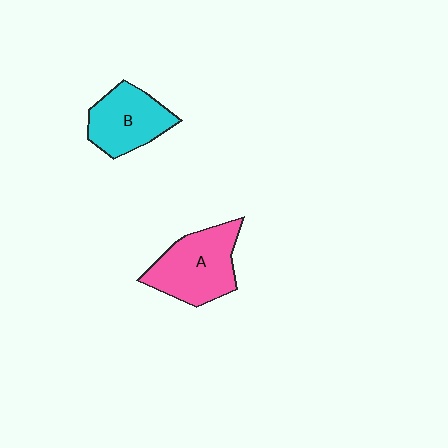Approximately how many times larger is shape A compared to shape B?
Approximately 1.2 times.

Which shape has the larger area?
Shape A (pink).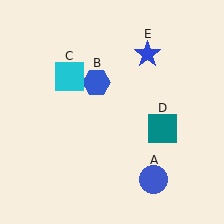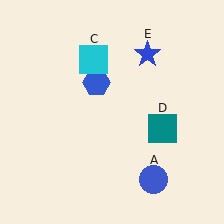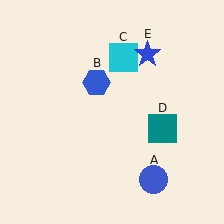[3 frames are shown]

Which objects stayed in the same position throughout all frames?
Blue circle (object A) and blue hexagon (object B) and teal square (object D) and blue star (object E) remained stationary.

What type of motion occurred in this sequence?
The cyan square (object C) rotated clockwise around the center of the scene.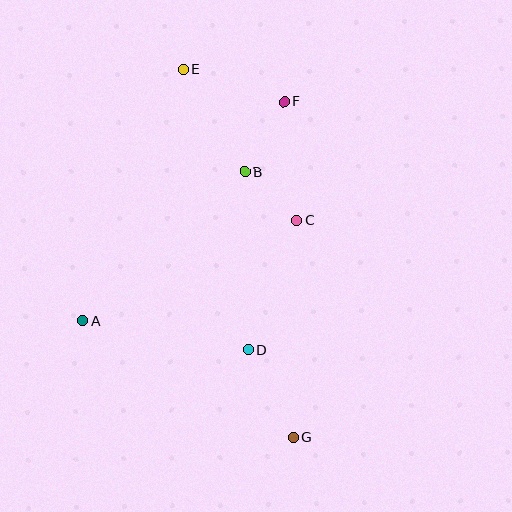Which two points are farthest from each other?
Points E and G are farthest from each other.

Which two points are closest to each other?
Points B and C are closest to each other.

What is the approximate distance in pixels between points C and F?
The distance between C and F is approximately 119 pixels.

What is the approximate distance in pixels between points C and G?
The distance between C and G is approximately 217 pixels.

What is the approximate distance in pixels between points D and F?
The distance between D and F is approximately 251 pixels.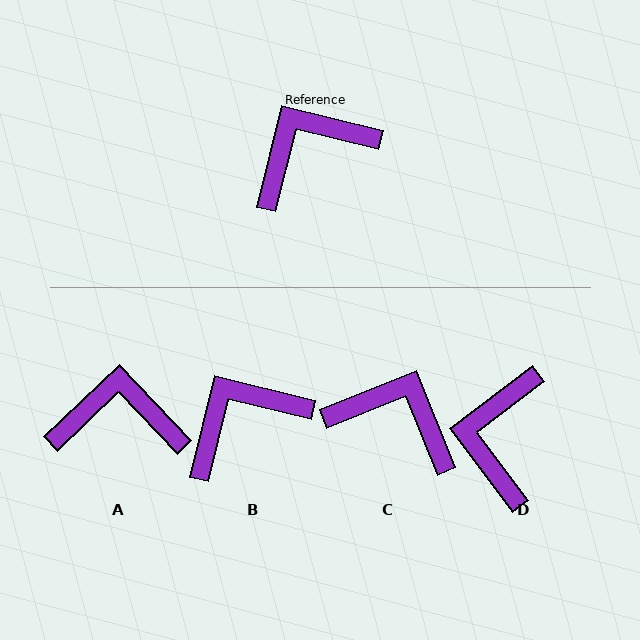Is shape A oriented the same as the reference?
No, it is off by about 33 degrees.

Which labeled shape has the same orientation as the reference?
B.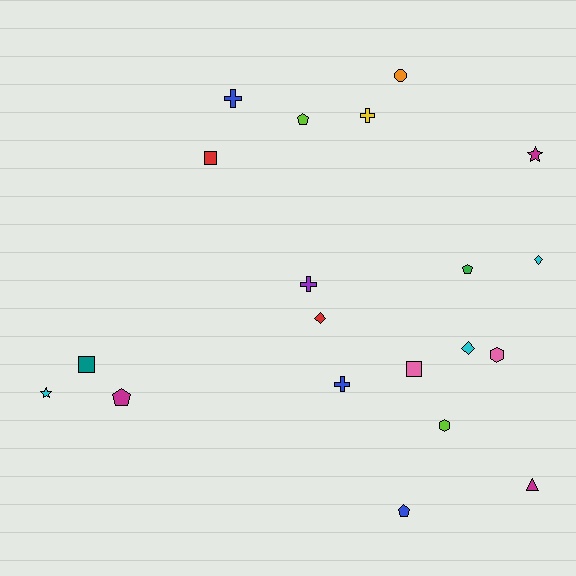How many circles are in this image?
There is 1 circle.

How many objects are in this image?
There are 20 objects.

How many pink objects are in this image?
There are 2 pink objects.